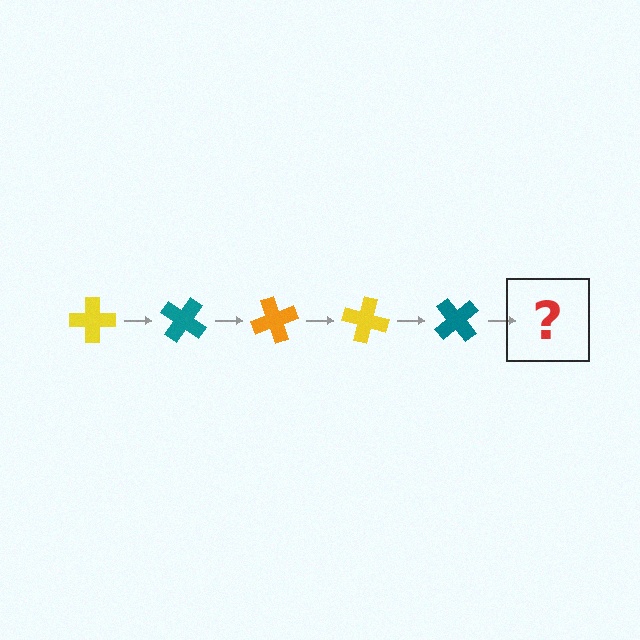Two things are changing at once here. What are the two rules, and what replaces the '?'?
The two rules are that it rotates 35 degrees each step and the color cycles through yellow, teal, and orange. The '?' should be an orange cross, rotated 175 degrees from the start.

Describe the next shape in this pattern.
It should be an orange cross, rotated 175 degrees from the start.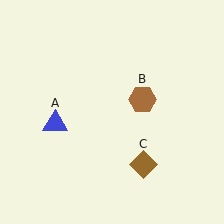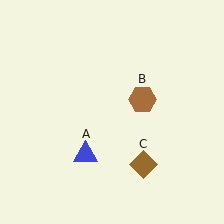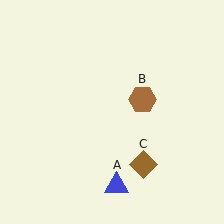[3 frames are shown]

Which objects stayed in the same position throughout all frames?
Brown hexagon (object B) and brown diamond (object C) remained stationary.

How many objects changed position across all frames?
1 object changed position: blue triangle (object A).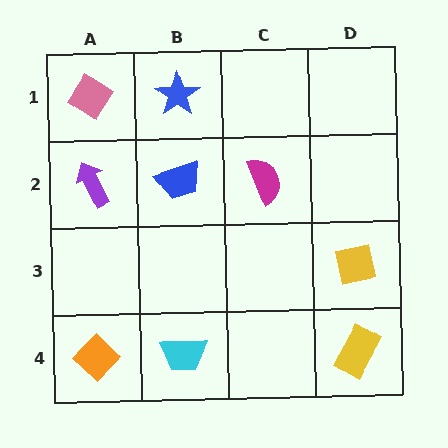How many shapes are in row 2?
3 shapes.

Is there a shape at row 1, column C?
No, that cell is empty.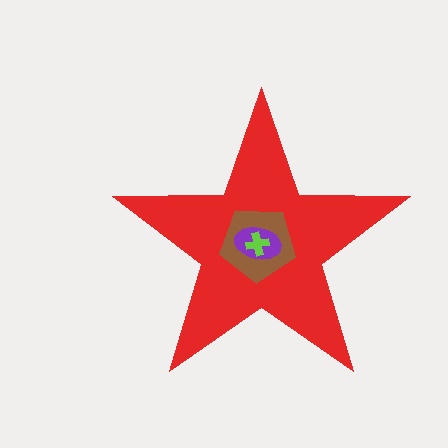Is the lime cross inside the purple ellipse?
Yes.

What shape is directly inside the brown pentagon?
The purple ellipse.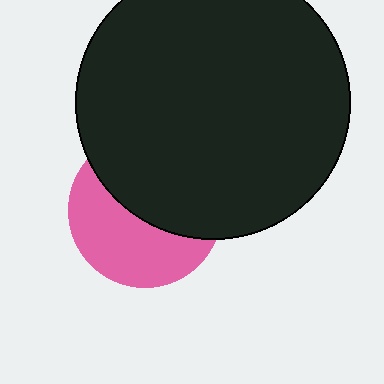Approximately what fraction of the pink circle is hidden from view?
Roughly 52% of the pink circle is hidden behind the black circle.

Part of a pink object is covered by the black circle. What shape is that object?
It is a circle.